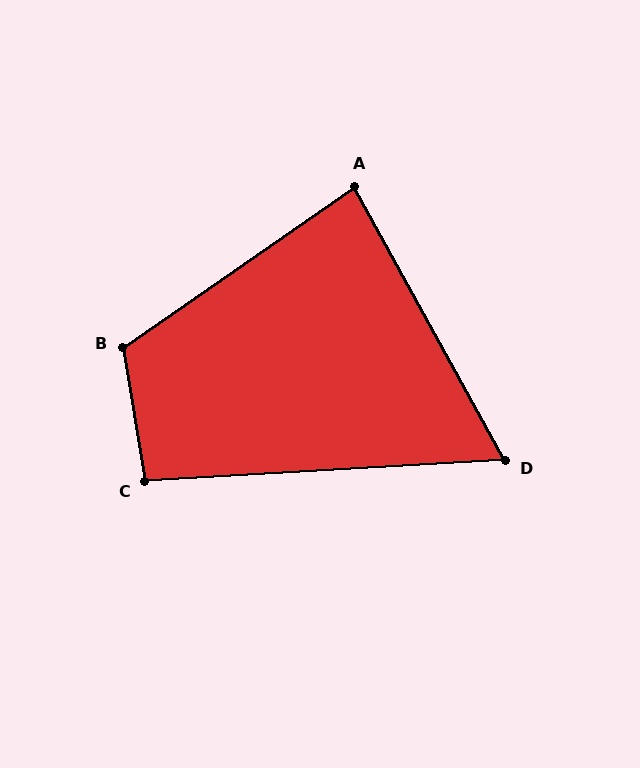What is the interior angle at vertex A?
Approximately 84 degrees (acute).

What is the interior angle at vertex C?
Approximately 96 degrees (obtuse).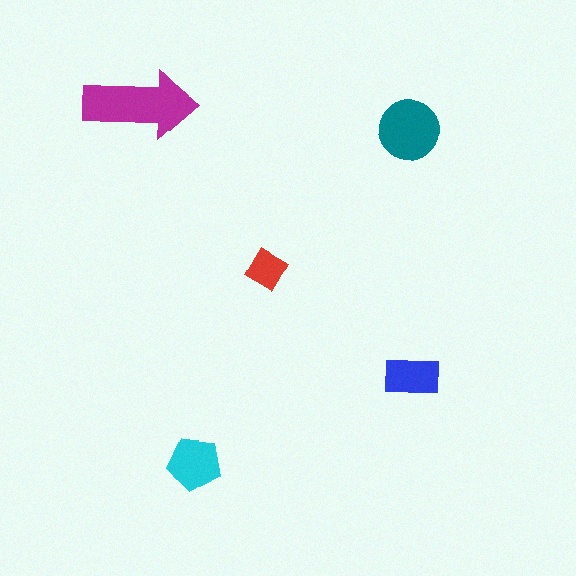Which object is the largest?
The magenta arrow.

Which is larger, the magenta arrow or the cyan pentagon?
The magenta arrow.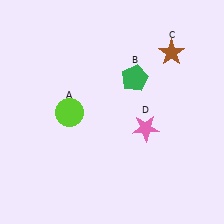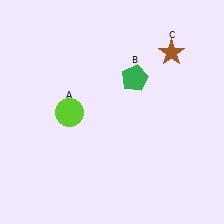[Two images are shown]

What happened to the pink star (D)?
The pink star (D) was removed in Image 2. It was in the bottom-right area of Image 1.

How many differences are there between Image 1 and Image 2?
There is 1 difference between the two images.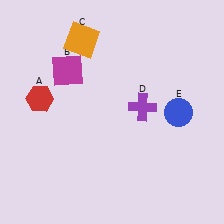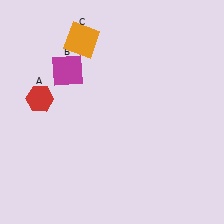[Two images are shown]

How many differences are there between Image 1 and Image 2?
There are 2 differences between the two images.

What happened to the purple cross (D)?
The purple cross (D) was removed in Image 2. It was in the top-right area of Image 1.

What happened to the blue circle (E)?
The blue circle (E) was removed in Image 2. It was in the bottom-right area of Image 1.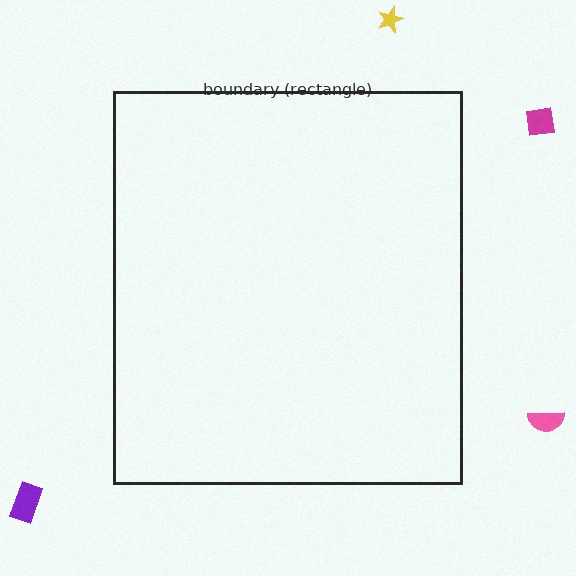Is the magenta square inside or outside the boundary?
Outside.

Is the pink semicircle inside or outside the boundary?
Outside.